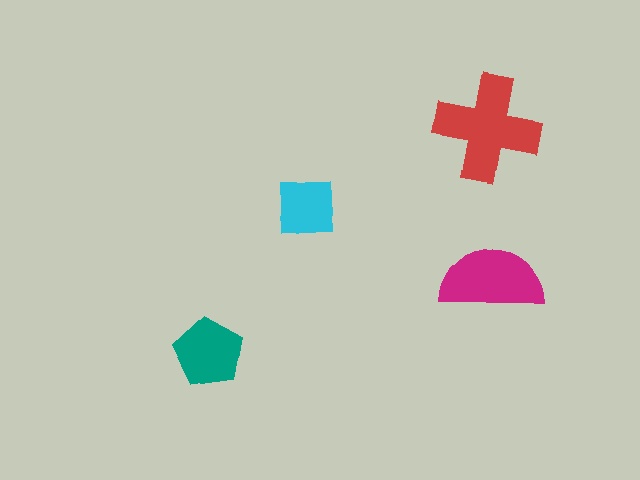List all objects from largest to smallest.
The red cross, the magenta semicircle, the teal pentagon, the cyan square.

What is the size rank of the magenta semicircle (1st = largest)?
2nd.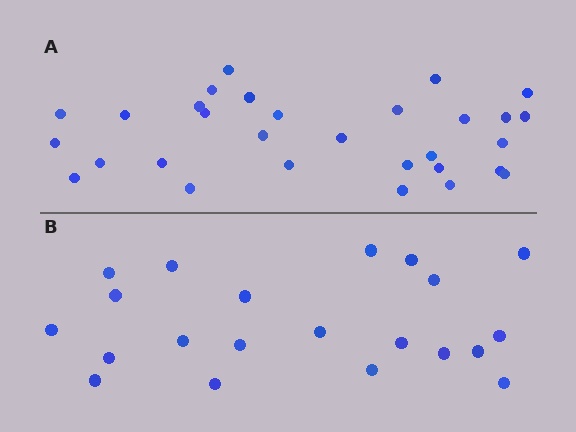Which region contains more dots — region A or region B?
Region A (the top region) has more dots.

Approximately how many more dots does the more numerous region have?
Region A has roughly 8 or so more dots than region B.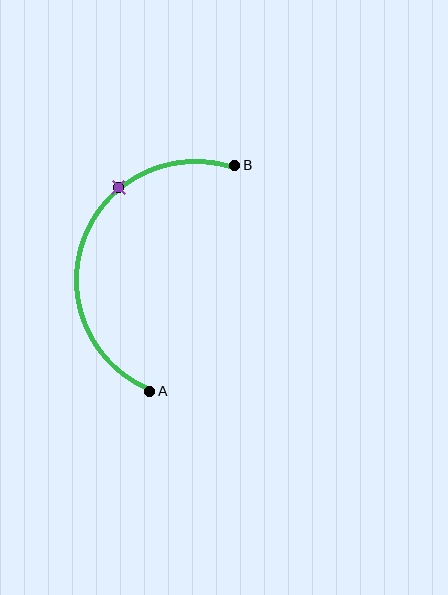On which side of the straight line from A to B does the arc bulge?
The arc bulges to the left of the straight line connecting A and B.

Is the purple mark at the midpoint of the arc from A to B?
No. The purple mark lies on the arc but is closer to endpoint B. The arc midpoint would be at the point on the curve equidistant along the arc from both A and B.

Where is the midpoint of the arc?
The arc midpoint is the point on the curve farthest from the straight line joining A and B. It sits to the left of that line.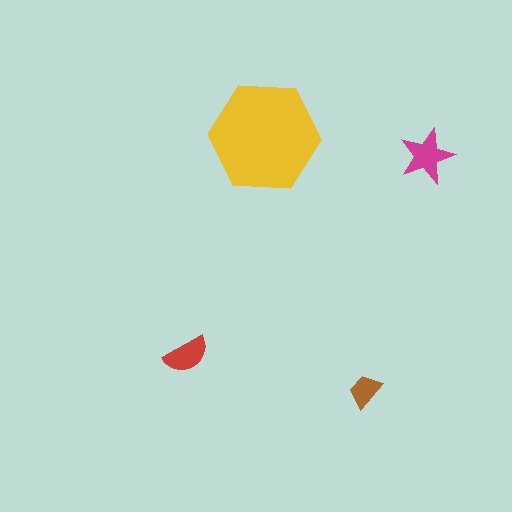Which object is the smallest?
The brown trapezoid.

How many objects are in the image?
There are 4 objects in the image.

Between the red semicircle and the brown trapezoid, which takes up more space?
The red semicircle.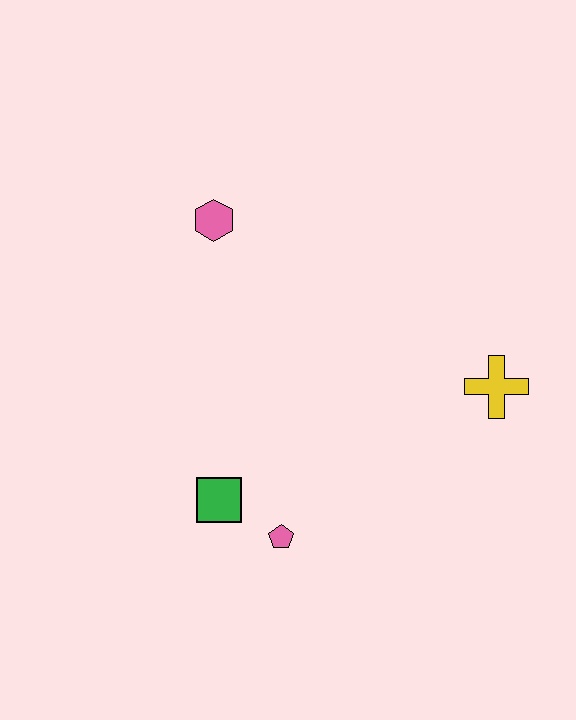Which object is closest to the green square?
The pink pentagon is closest to the green square.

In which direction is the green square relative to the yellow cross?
The green square is to the left of the yellow cross.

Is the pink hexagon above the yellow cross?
Yes